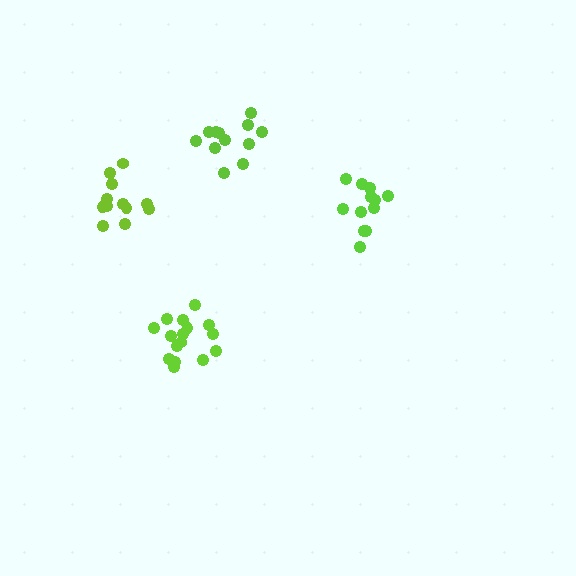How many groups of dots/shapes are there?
There are 4 groups.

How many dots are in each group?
Group 1: 12 dots, Group 2: 16 dots, Group 3: 12 dots, Group 4: 12 dots (52 total).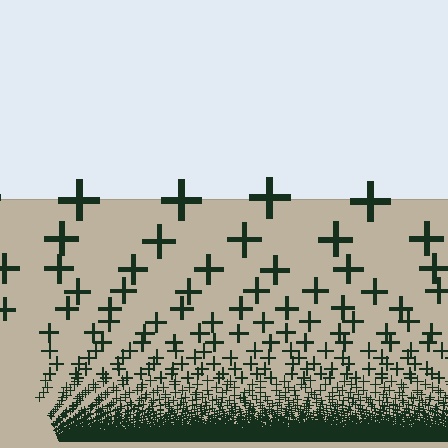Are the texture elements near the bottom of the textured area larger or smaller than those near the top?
Smaller. The gradient is inverted — elements near the bottom are smaller and denser.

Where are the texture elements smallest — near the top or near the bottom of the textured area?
Near the bottom.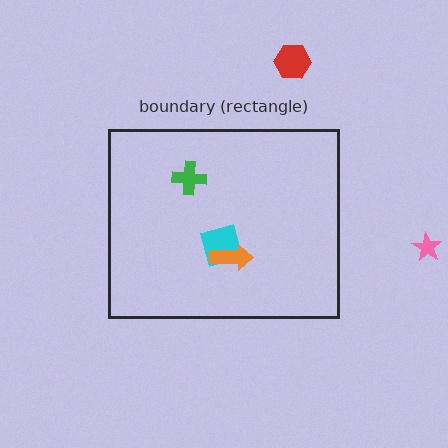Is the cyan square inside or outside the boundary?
Inside.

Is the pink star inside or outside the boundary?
Outside.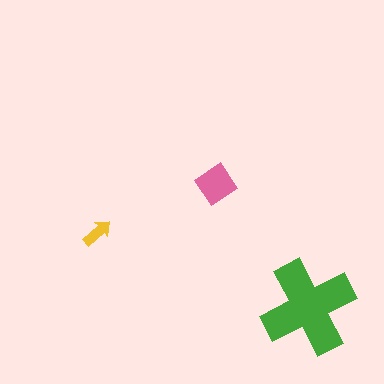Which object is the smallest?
The yellow arrow.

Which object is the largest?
The green cross.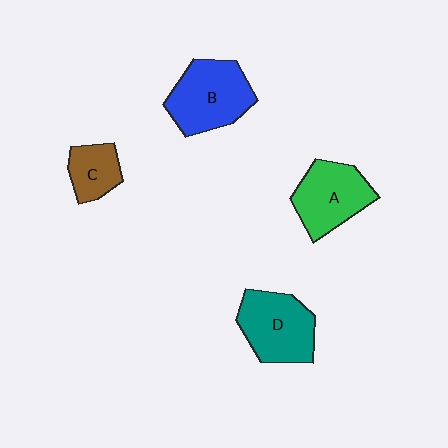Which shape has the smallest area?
Shape C (brown).